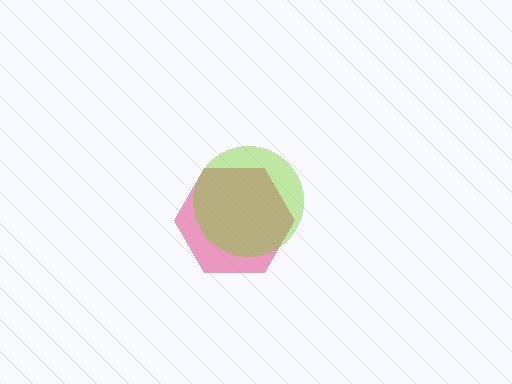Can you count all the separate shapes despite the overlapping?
Yes, there are 2 separate shapes.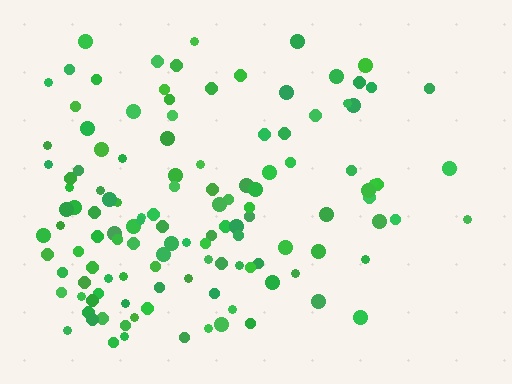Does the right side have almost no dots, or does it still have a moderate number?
Still a moderate number, just noticeably fewer than the left.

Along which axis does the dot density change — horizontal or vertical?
Horizontal.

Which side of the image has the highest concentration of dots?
The left.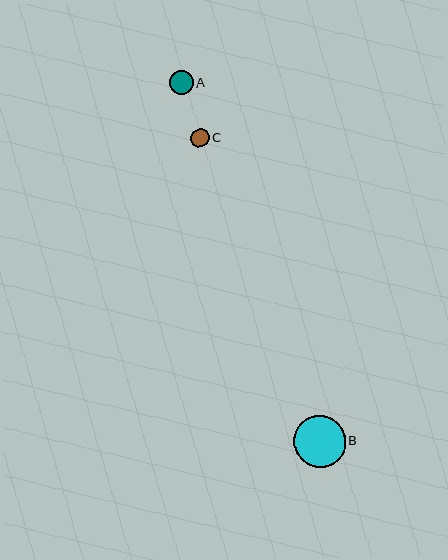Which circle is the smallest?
Circle C is the smallest with a size of approximately 19 pixels.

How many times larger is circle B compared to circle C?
Circle B is approximately 2.8 times the size of circle C.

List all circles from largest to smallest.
From largest to smallest: B, A, C.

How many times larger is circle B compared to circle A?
Circle B is approximately 2.2 times the size of circle A.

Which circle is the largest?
Circle B is the largest with a size of approximately 52 pixels.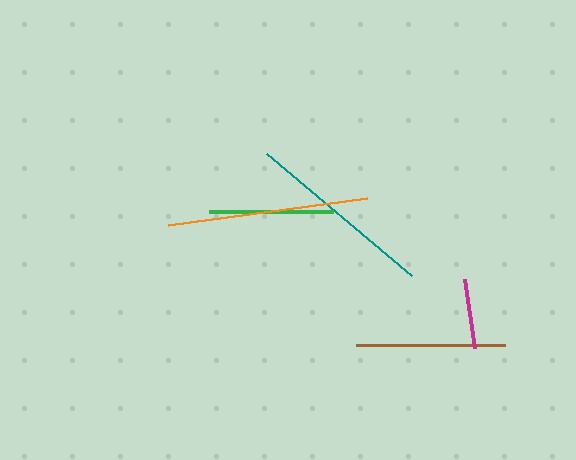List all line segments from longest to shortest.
From longest to shortest: orange, teal, brown, green, magenta.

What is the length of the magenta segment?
The magenta segment is approximately 70 pixels long.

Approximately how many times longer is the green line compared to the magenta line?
The green line is approximately 1.8 times the length of the magenta line.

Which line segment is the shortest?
The magenta line is the shortest at approximately 70 pixels.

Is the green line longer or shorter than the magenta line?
The green line is longer than the magenta line.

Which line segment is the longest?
The orange line is the longest at approximately 201 pixels.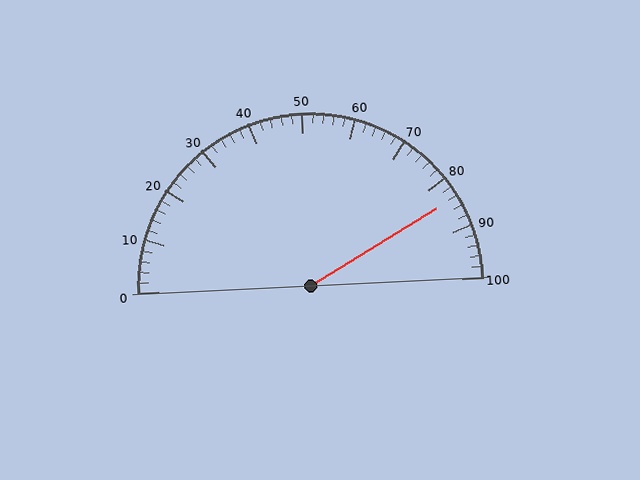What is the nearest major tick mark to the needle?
The nearest major tick mark is 80.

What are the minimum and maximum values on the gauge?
The gauge ranges from 0 to 100.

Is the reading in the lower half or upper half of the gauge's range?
The reading is in the upper half of the range (0 to 100).